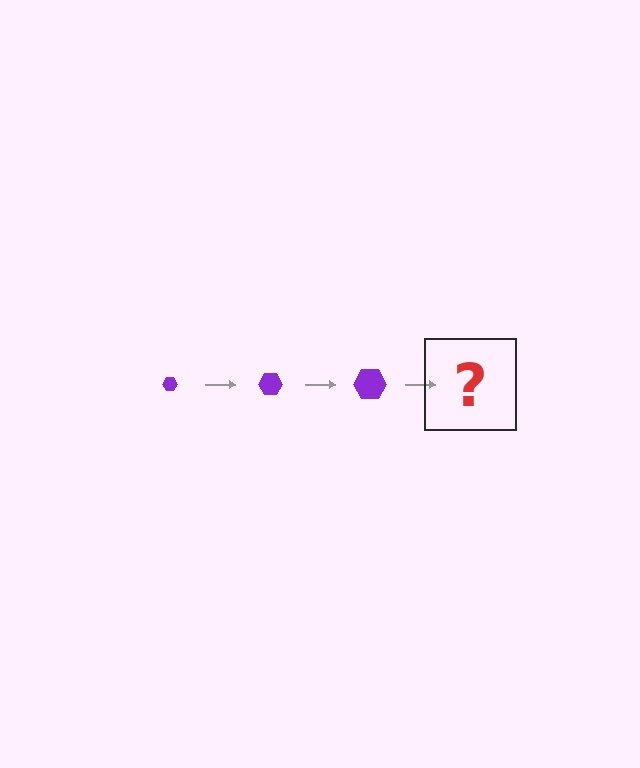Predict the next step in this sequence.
The next step is a purple hexagon, larger than the previous one.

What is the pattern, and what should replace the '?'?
The pattern is that the hexagon gets progressively larger each step. The '?' should be a purple hexagon, larger than the previous one.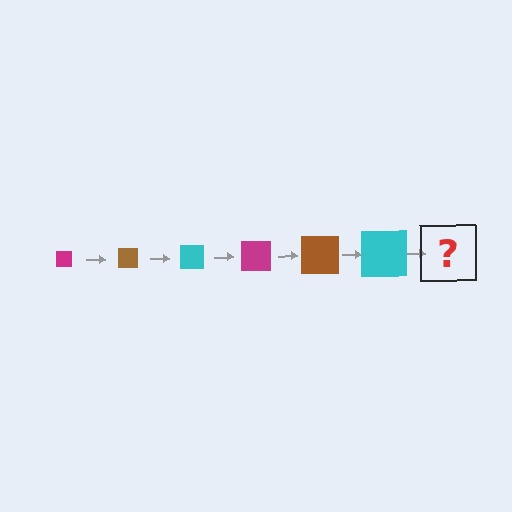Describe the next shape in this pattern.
It should be a magenta square, larger than the previous one.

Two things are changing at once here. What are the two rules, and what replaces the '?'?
The two rules are that the square grows larger each step and the color cycles through magenta, brown, and cyan. The '?' should be a magenta square, larger than the previous one.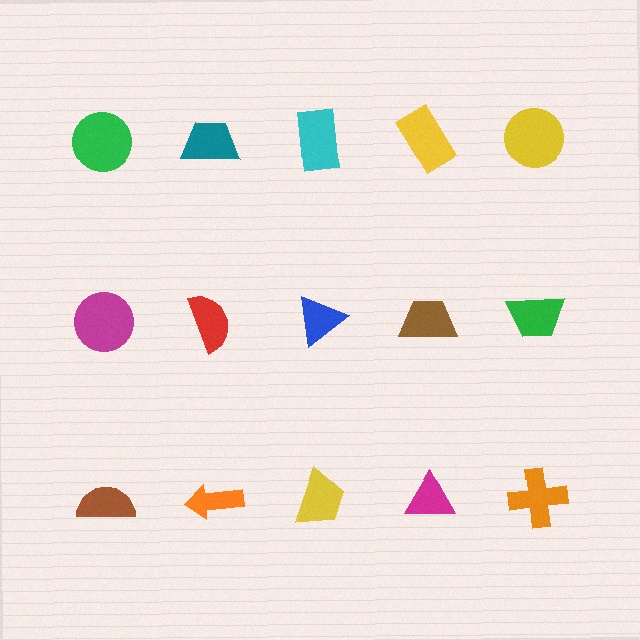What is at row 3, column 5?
An orange cross.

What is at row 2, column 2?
A red semicircle.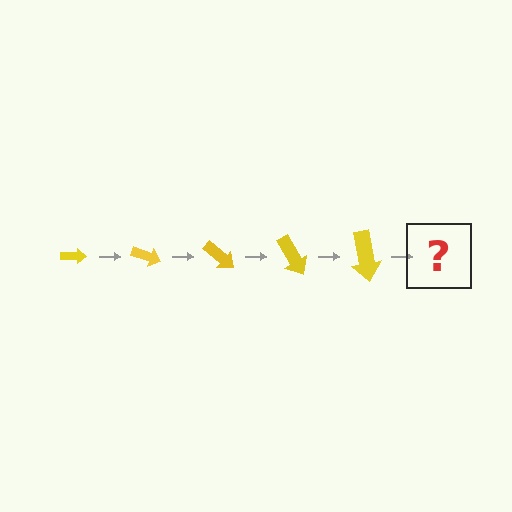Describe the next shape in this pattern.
It should be an arrow, larger than the previous one and rotated 100 degrees from the start.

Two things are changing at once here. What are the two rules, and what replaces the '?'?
The two rules are that the arrow grows larger each step and it rotates 20 degrees each step. The '?' should be an arrow, larger than the previous one and rotated 100 degrees from the start.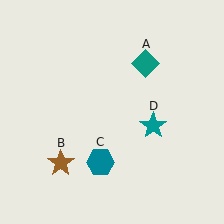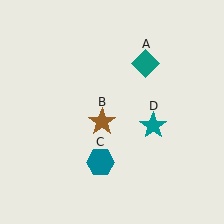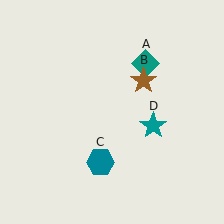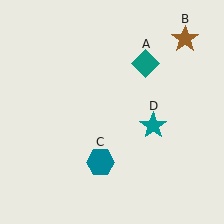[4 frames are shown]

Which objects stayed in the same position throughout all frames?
Teal diamond (object A) and teal hexagon (object C) and teal star (object D) remained stationary.